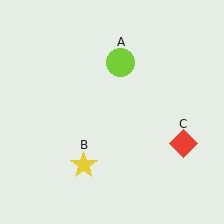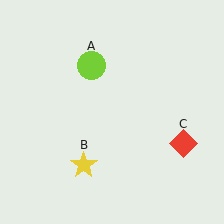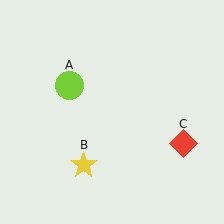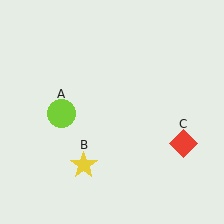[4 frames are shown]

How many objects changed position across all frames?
1 object changed position: lime circle (object A).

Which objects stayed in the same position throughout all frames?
Yellow star (object B) and red diamond (object C) remained stationary.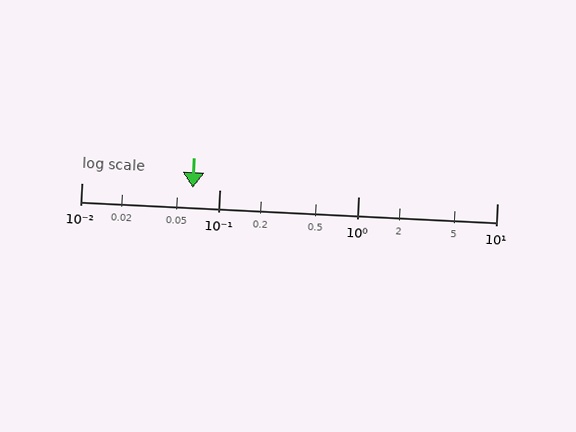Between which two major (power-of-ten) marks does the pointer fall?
The pointer is between 0.01 and 0.1.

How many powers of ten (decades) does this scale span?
The scale spans 3 decades, from 0.01 to 10.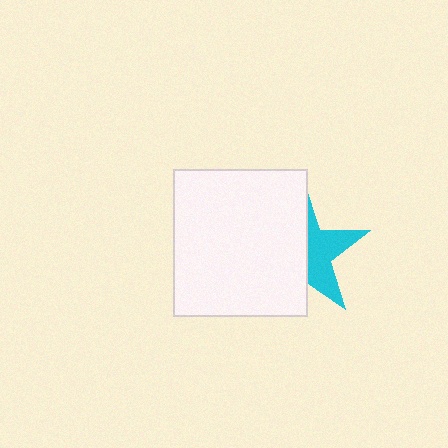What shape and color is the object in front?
The object in front is a white rectangle.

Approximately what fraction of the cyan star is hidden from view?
Roughly 57% of the cyan star is hidden behind the white rectangle.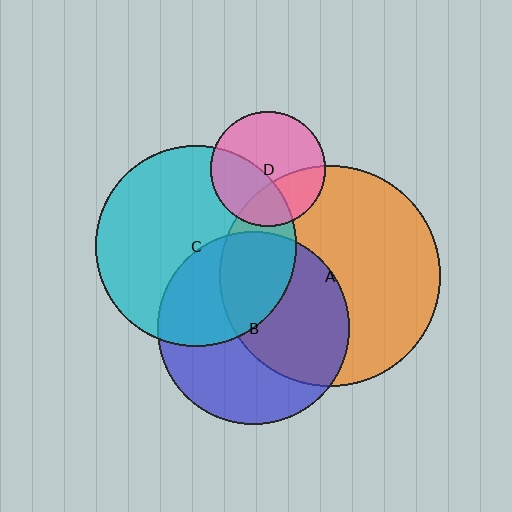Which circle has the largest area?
Circle A (orange).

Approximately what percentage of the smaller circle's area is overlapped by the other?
Approximately 40%.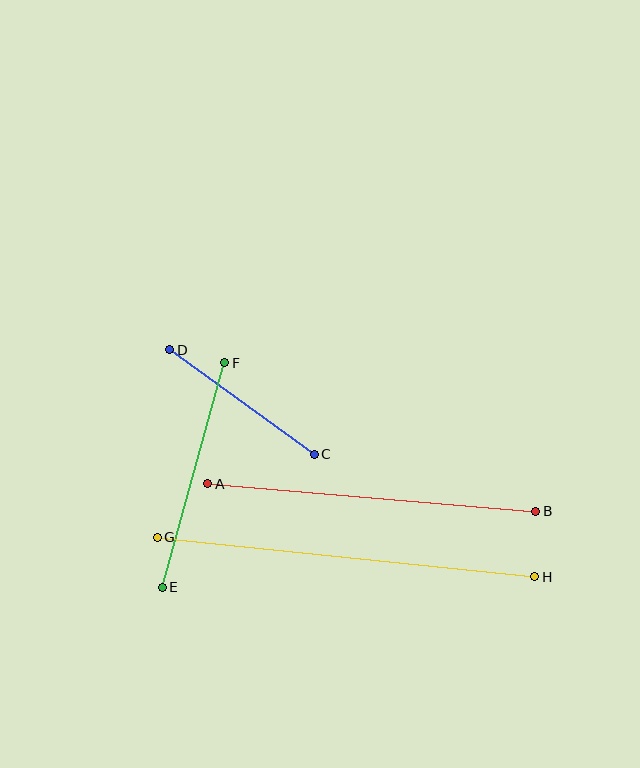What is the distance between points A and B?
The distance is approximately 329 pixels.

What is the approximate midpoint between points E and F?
The midpoint is at approximately (194, 475) pixels.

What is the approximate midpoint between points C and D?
The midpoint is at approximately (242, 402) pixels.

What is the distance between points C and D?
The distance is approximately 178 pixels.